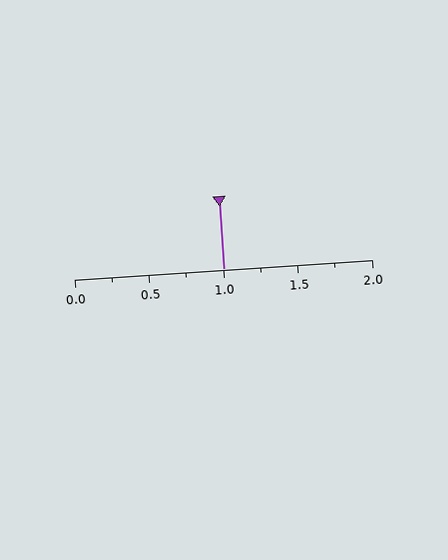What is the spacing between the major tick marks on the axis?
The major ticks are spaced 0.5 apart.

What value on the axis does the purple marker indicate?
The marker indicates approximately 1.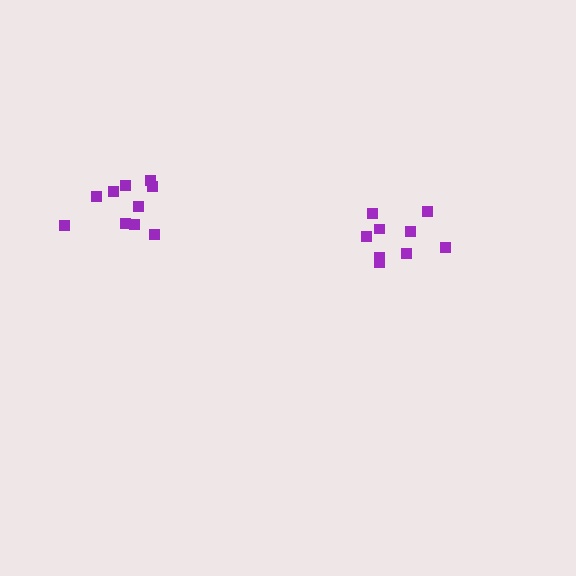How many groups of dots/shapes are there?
There are 2 groups.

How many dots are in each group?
Group 1: 10 dots, Group 2: 9 dots (19 total).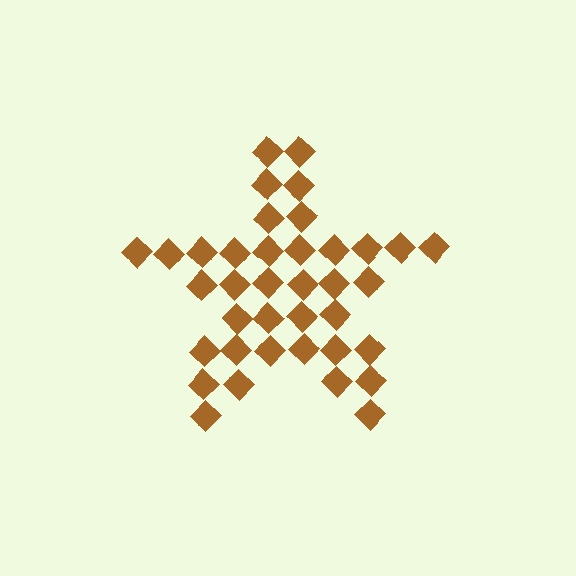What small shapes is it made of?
It is made of small diamonds.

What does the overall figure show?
The overall figure shows a star.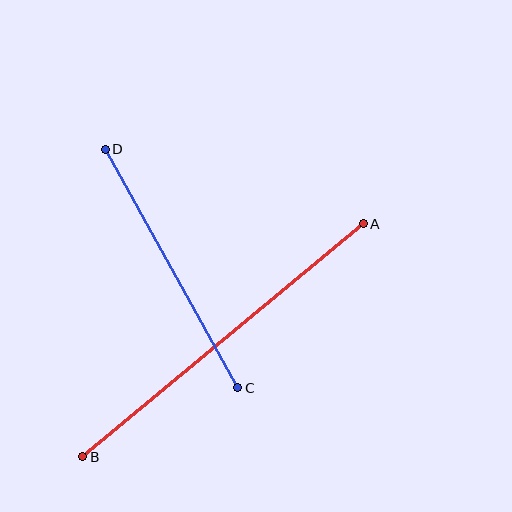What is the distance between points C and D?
The distance is approximately 273 pixels.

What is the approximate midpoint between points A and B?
The midpoint is at approximately (223, 340) pixels.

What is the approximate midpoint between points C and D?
The midpoint is at approximately (171, 269) pixels.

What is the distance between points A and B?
The distance is approximately 364 pixels.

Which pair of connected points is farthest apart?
Points A and B are farthest apart.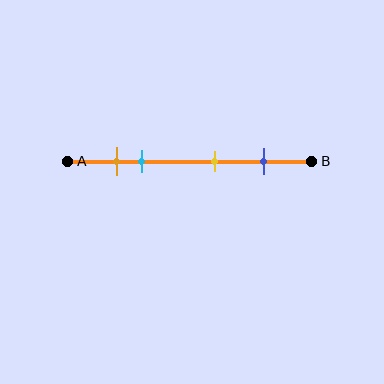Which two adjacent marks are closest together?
The orange and cyan marks are the closest adjacent pair.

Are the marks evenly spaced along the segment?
No, the marks are not evenly spaced.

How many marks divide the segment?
There are 4 marks dividing the segment.